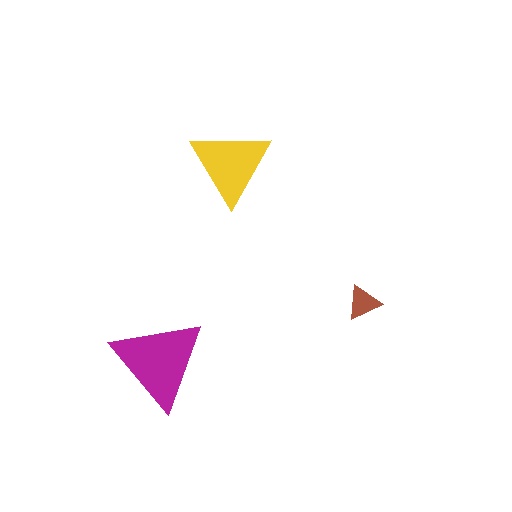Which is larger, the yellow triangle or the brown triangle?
The yellow one.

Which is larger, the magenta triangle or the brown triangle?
The magenta one.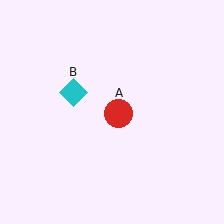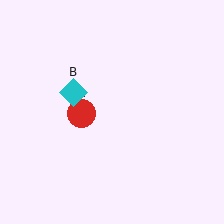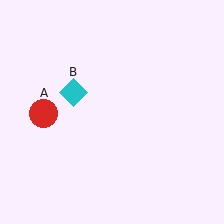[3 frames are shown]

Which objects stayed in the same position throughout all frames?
Cyan diamond (object B) remained stationary.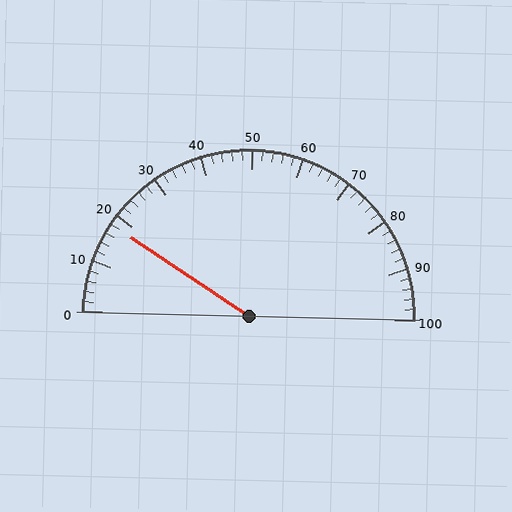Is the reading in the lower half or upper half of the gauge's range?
The reading is in the lower half of the range (0 to 100).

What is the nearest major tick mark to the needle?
The nearest major tick mark is 20.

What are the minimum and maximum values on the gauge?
The gauge ranges from 0 to 100.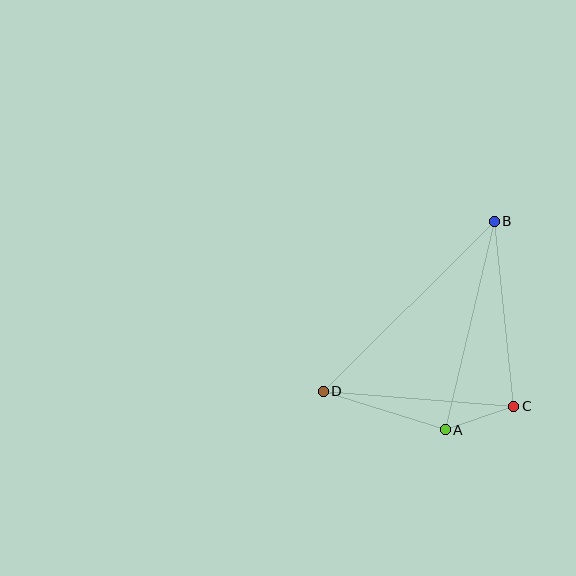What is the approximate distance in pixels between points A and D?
The distance between A and D is approximately 128 pixels.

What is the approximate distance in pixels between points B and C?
The distance between B and C is approximately 186 pixels.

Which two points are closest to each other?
Points A and C are closest to each other.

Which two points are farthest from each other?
Points B and D are farthest from each other.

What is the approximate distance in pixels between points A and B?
The distance between A and B is approximately 215 pixels.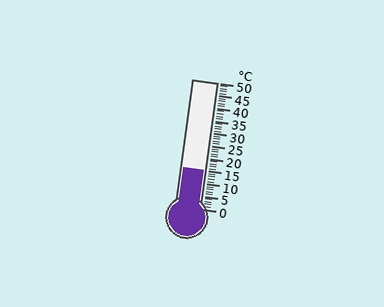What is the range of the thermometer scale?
The thermometer scale ranges from 0°C to 50°C.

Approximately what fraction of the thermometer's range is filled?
The thermometer is filled to approximately 30% of its range.